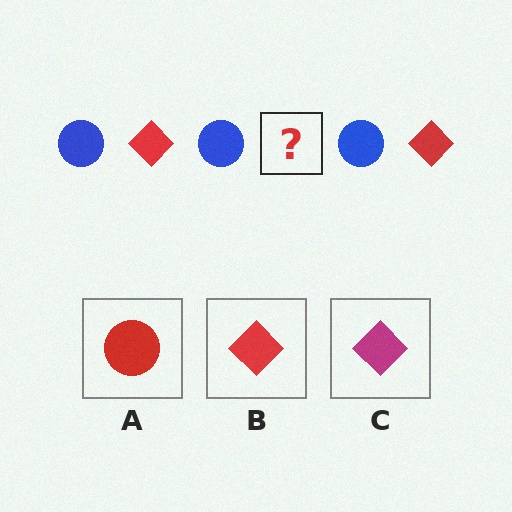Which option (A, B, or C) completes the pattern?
B.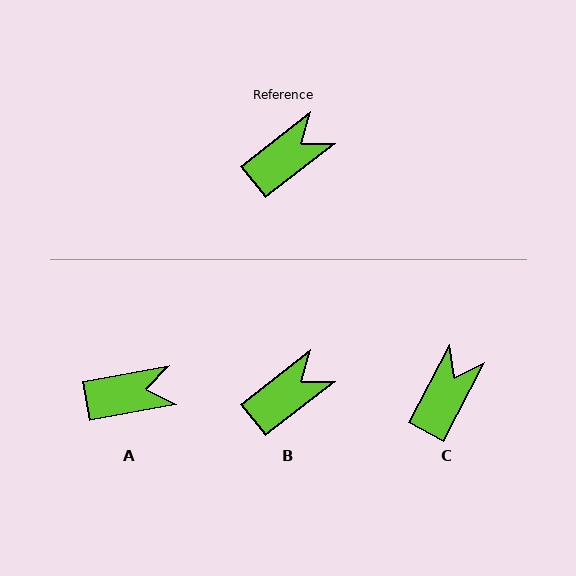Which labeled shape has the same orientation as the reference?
B.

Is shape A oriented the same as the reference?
No, it is off by about 28 degrees.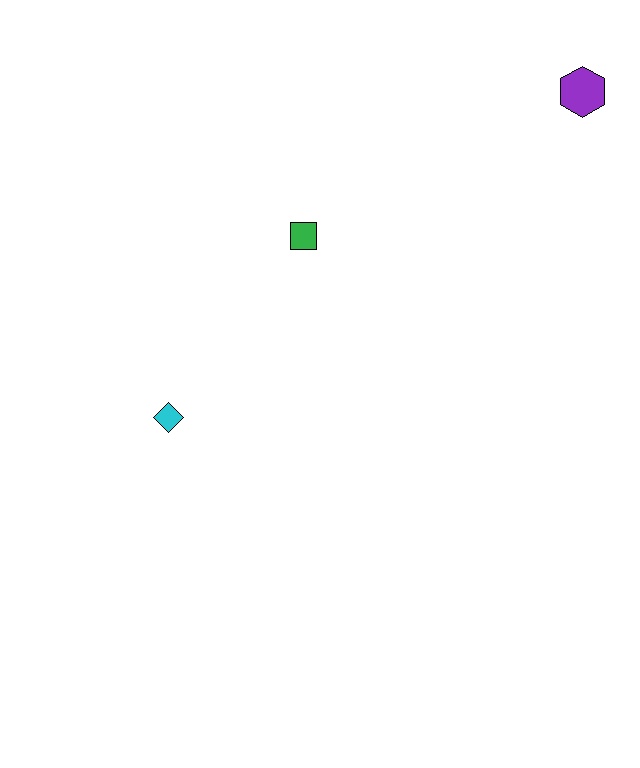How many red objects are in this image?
There are no red objects.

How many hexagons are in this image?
There is 1 hexagon.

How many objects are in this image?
There are 3 objects.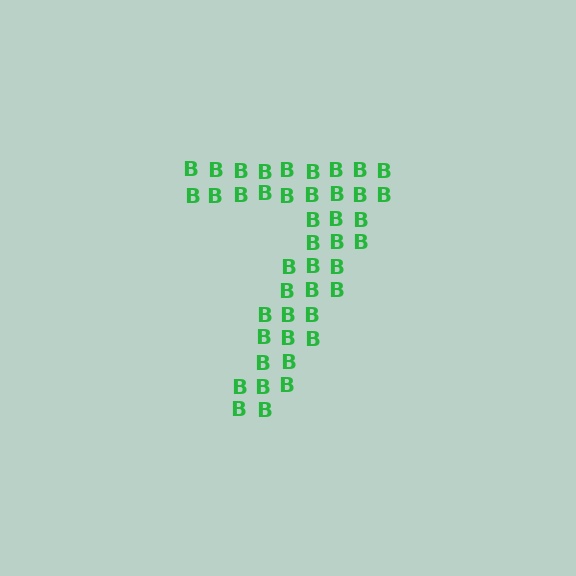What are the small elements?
The small elements are letter B's.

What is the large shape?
The large shape is the digit 7.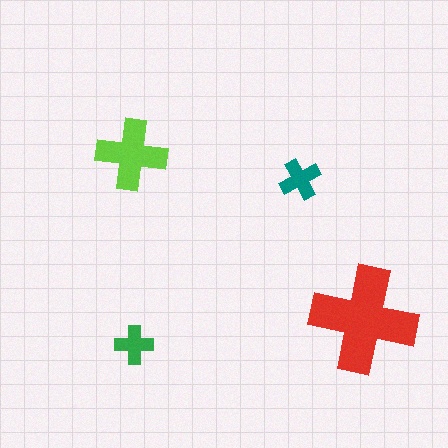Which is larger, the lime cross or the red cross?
The red one.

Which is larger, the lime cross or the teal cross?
The lime one.